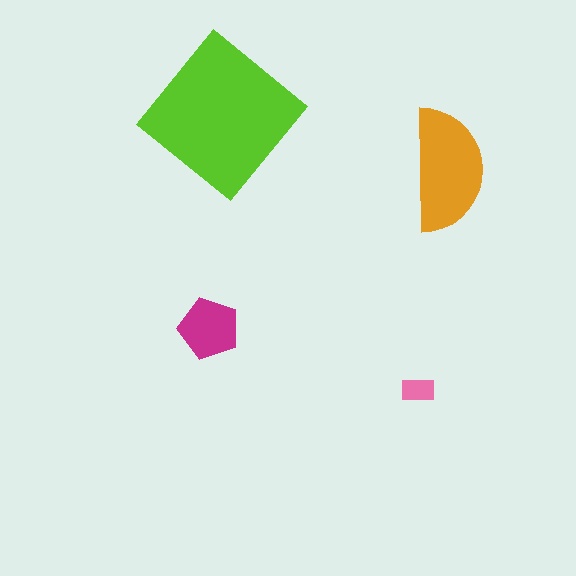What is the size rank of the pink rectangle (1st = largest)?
4th.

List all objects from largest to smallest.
The lime diamond, the orange semicircle, the magenta pentagon, the pink rectangle.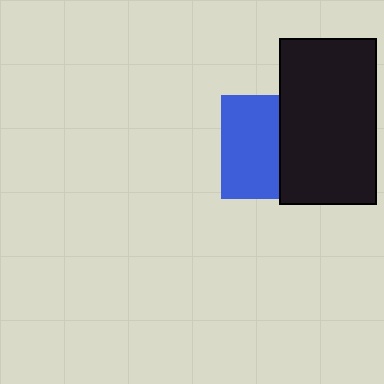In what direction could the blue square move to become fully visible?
The blue square could move left. That would shift it out from behind the black rectangle entirely.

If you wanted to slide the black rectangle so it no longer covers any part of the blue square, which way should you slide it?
Slide it right — that is the most direct way to separate the two shapes.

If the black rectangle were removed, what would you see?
You would see the complete blue square.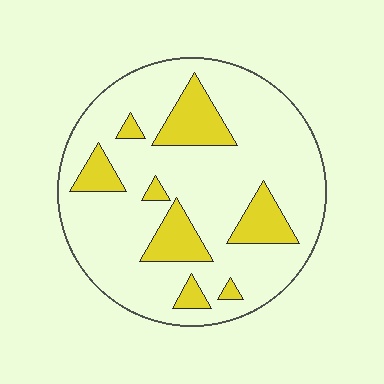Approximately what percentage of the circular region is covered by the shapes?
Approximately 20%.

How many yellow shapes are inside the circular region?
8.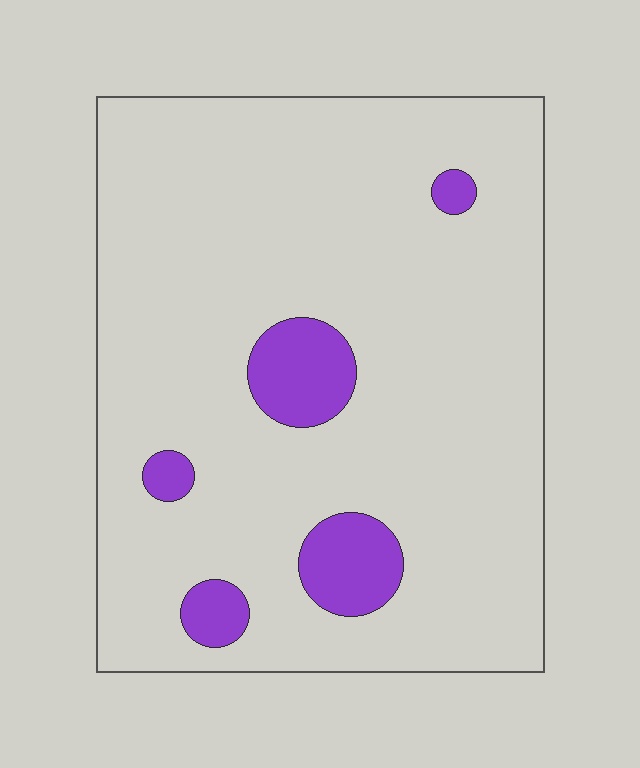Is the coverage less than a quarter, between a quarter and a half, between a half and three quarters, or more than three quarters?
Less than a quarter.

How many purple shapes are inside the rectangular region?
5.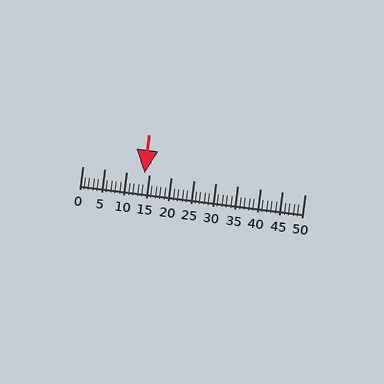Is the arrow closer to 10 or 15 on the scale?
The arrow is closer to 15.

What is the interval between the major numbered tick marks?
The major tick marks are spaced 5 units apart.